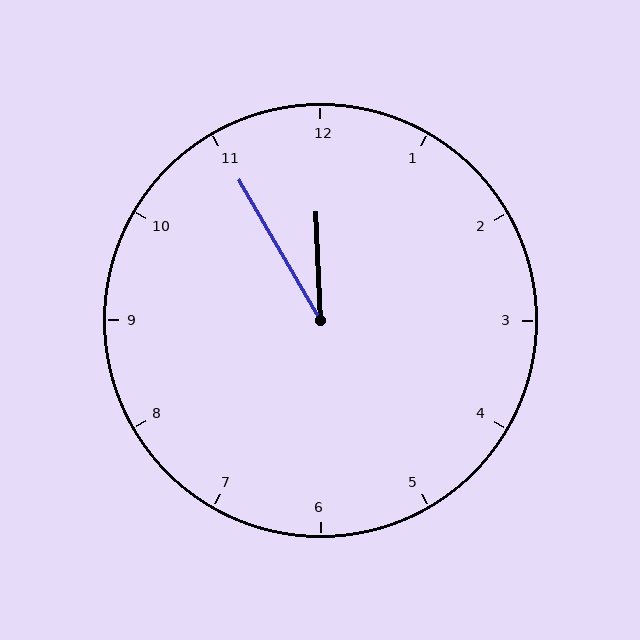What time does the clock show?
11:55.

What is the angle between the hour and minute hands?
Approximately 28 degrees.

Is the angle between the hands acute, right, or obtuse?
It is acute.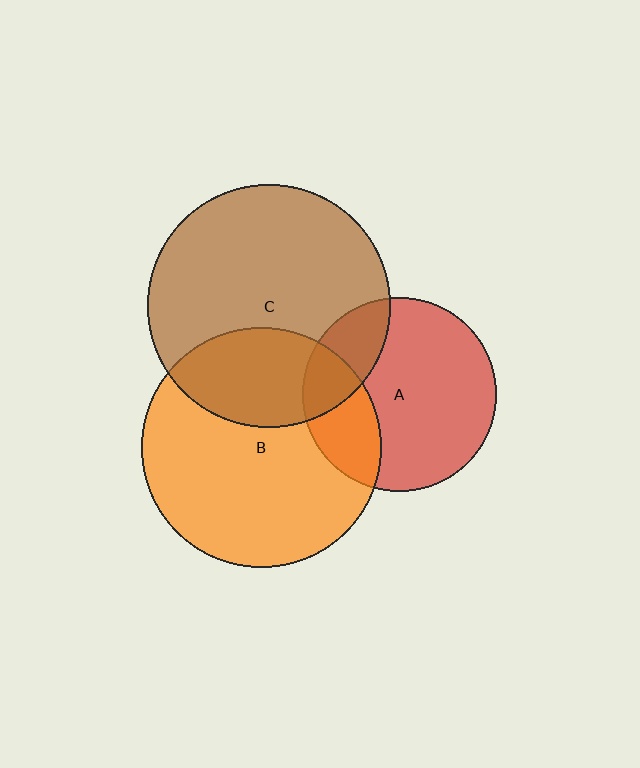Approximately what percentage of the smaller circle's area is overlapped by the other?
Approximately 30%.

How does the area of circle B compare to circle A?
Approximately 1.5 times.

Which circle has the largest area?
Circle C (brown).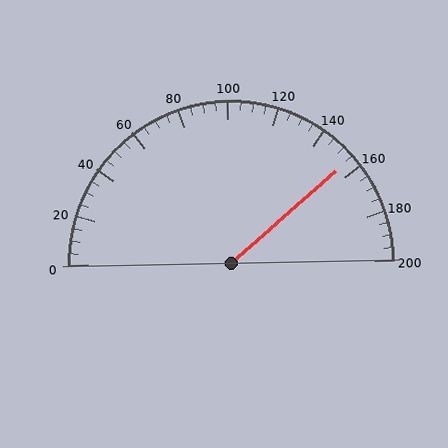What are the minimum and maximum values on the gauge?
The gauge ranges from 0 to 200.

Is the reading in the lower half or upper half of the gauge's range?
The reading is in the upper half of the range (0 to 200).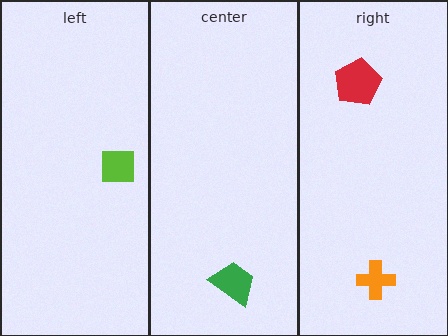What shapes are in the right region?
The red pentagon, the orange cross.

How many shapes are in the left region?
1.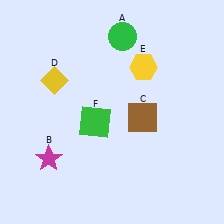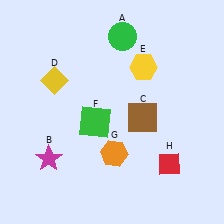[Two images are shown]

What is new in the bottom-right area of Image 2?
An orange hexagon (G) was added in the bottom-right area of Image 2.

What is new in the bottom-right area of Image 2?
A red diamond (H) was added in the bottom-right area of Image 2.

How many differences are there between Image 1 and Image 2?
There are 2 differences between the two images.